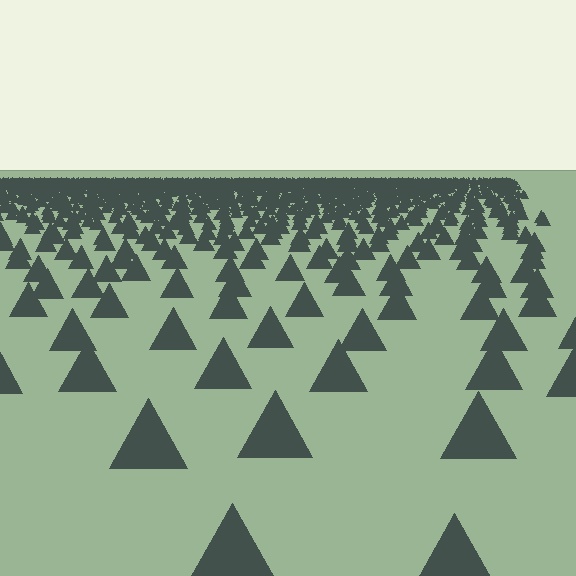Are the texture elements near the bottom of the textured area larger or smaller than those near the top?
Larger. Near the bottom, elements are closer to the viewer and appear at a bigger on-screen size.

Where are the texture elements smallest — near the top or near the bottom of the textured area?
Near the top.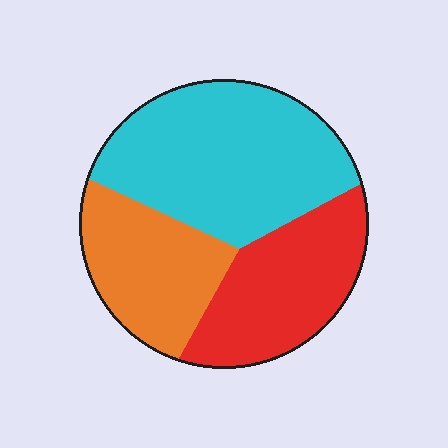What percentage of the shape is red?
Red covers 29% of the shape.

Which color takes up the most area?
Cyan, at roughly 45%.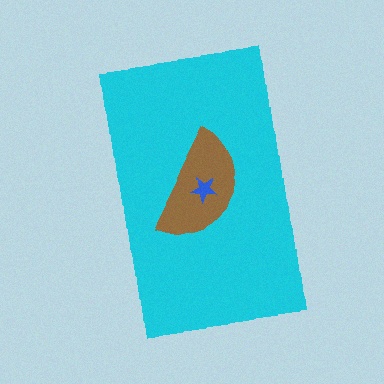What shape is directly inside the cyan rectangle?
The brown semicircle.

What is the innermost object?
The blue star.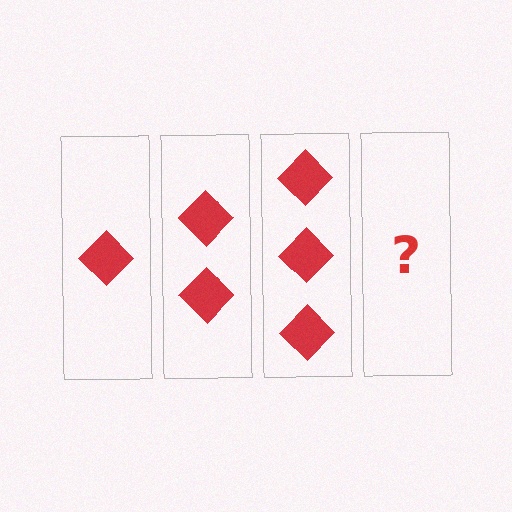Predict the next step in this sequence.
The next step is 4 diamonds.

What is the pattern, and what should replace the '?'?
The pattern is that each step adds one more diamond. The '?' should be 4 diamonds.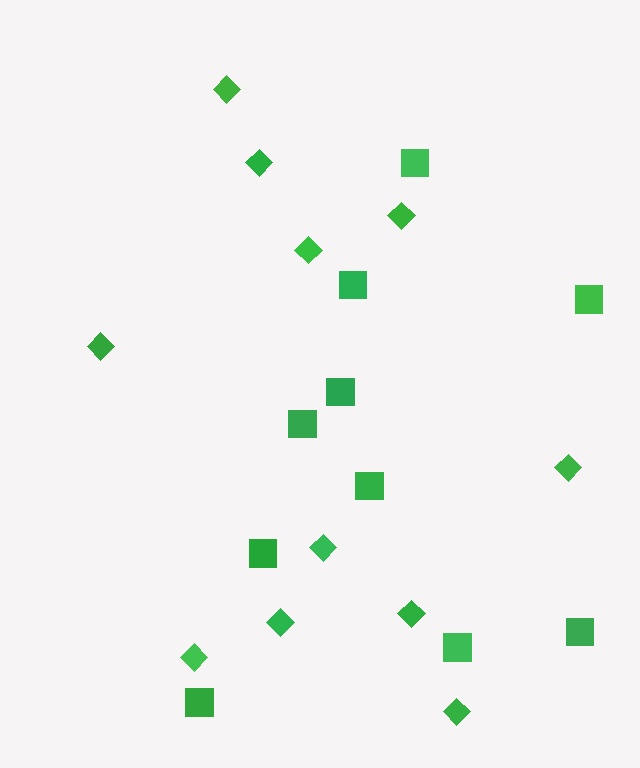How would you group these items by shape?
There are 2 groups: one group of squares (10) and one group of diamonds (11).